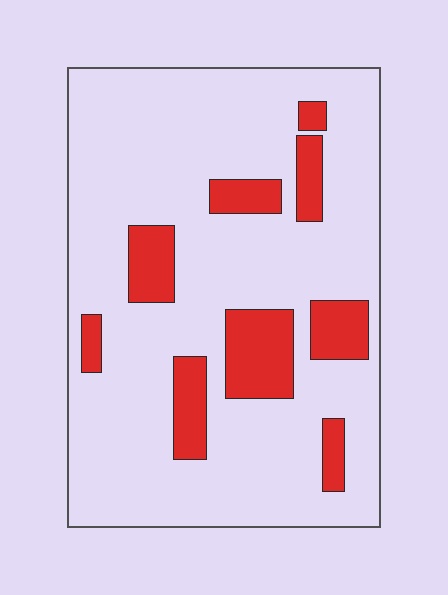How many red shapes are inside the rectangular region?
9.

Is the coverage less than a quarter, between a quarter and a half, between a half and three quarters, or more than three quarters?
Less than a quarter.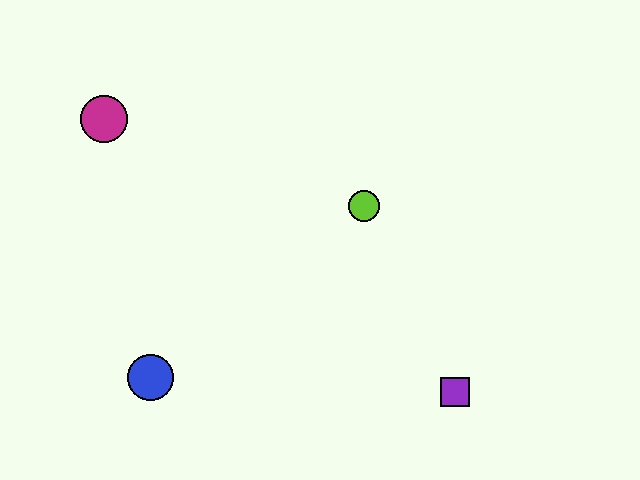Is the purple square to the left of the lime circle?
No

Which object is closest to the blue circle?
The magenta circle is closest to the blue circle.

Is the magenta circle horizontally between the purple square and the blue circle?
No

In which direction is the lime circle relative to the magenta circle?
The lime circle is to the right of the magenta circle.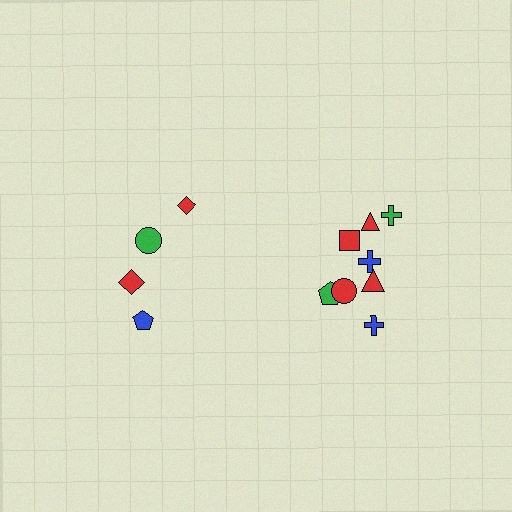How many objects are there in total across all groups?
There are 12 objects.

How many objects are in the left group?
There are 4 objects.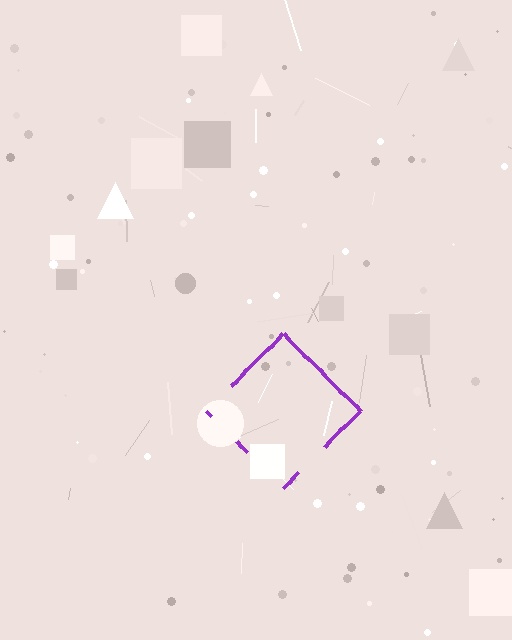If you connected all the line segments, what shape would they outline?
They would outline a diamond.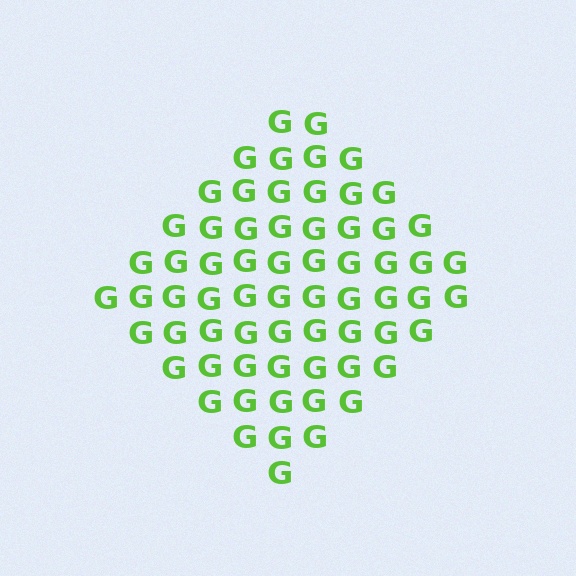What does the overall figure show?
The overall figure shows a diamond.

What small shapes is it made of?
It is made of small letter G's.